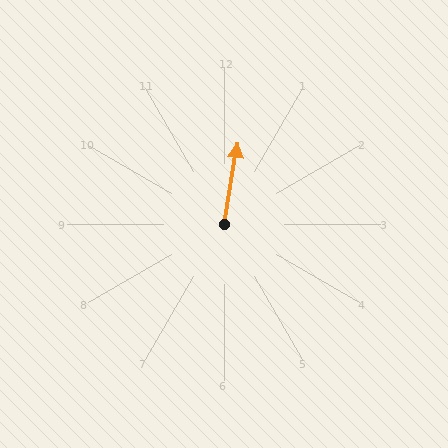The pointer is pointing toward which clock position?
Roughly 12 o'clock.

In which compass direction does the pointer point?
North.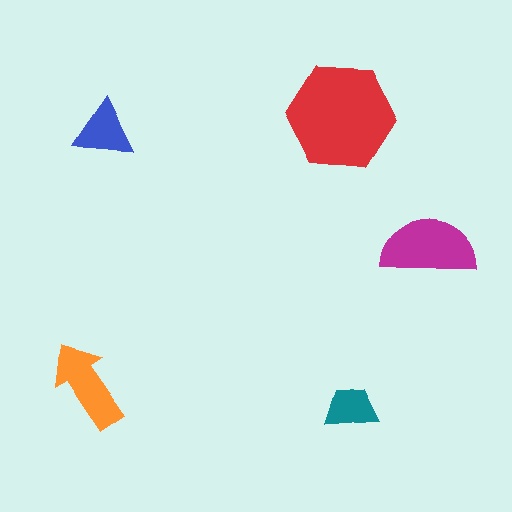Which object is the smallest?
The teal trapezoid.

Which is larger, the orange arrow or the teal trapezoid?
The orange arrow.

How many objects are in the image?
There are 5 objects in the image.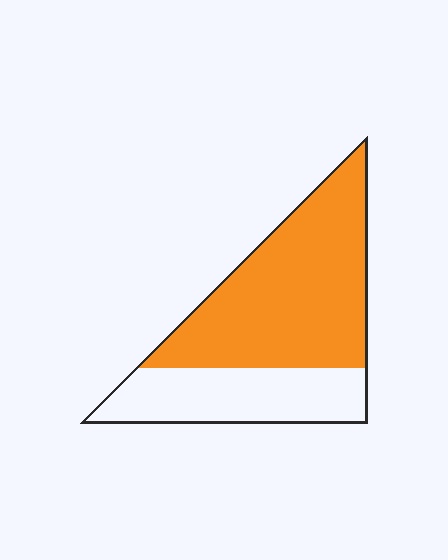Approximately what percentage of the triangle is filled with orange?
Approximately 65%.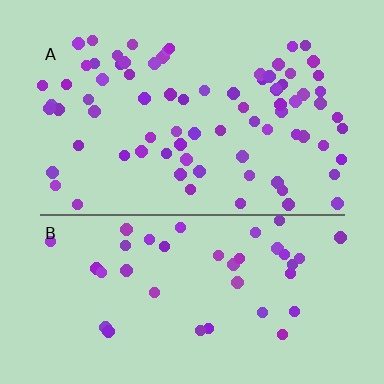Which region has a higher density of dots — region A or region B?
A (the top).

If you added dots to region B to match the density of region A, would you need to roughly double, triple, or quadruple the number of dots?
Approximately double.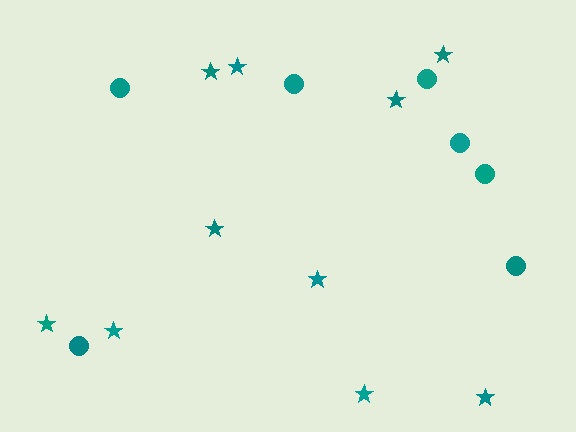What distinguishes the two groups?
There are 2 groups: one group of circles (7) and one group of stars (10).